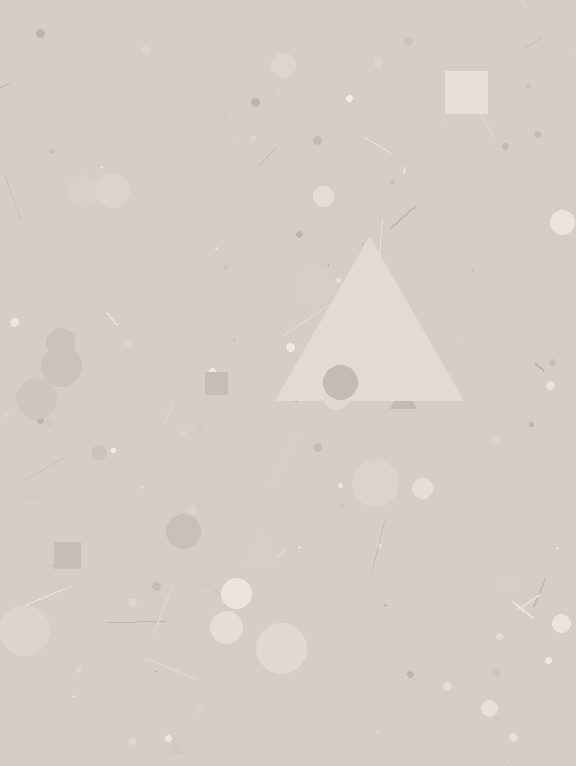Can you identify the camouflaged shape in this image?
The camouflaged shape is a triangle.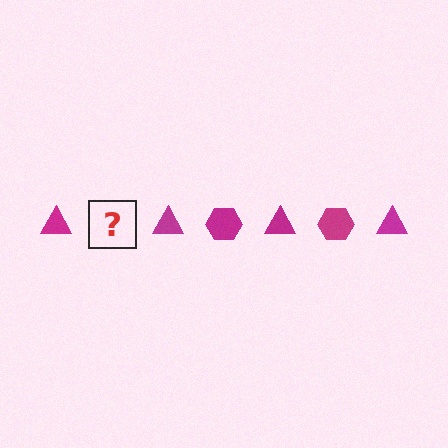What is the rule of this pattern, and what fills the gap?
The rule is that the pattern cycles through triangle, hexagon shapes in magenta. The gap should be filled with a magenta hexagon.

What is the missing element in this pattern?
The missing element is a magenta hexagon.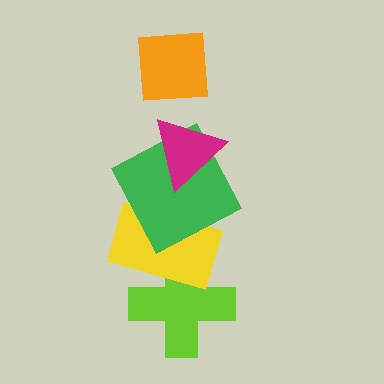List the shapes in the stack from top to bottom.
From top to bottom: the orange square, the magenta triangle, the green square, the yellow rectangle, the lime cross.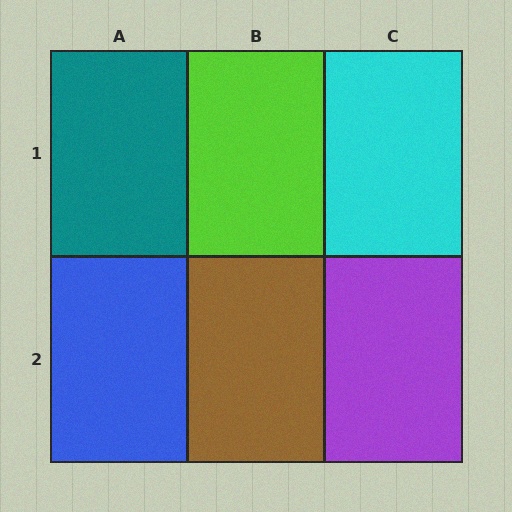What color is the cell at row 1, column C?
Cyan.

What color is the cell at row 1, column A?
Teal.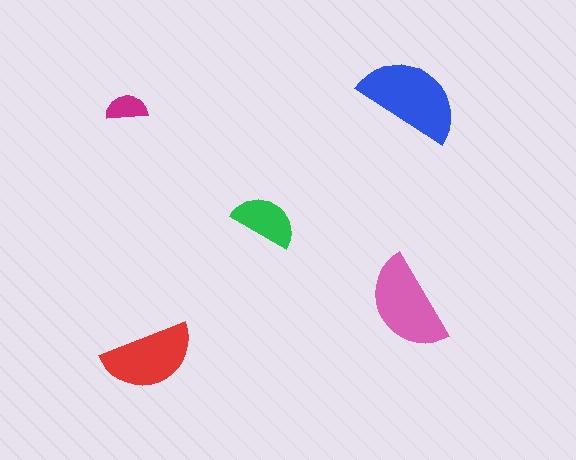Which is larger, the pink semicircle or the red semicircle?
The pink one.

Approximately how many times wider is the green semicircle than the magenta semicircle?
About 1.5 times wider.